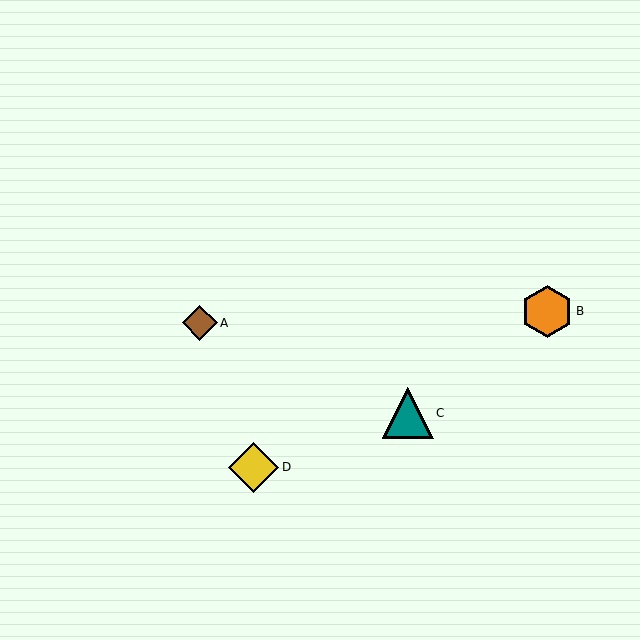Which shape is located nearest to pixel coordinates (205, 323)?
The brown diamond (labeled A) at (200, 323) is nearest to that location.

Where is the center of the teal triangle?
The center of the teal triangle is at (408, 413).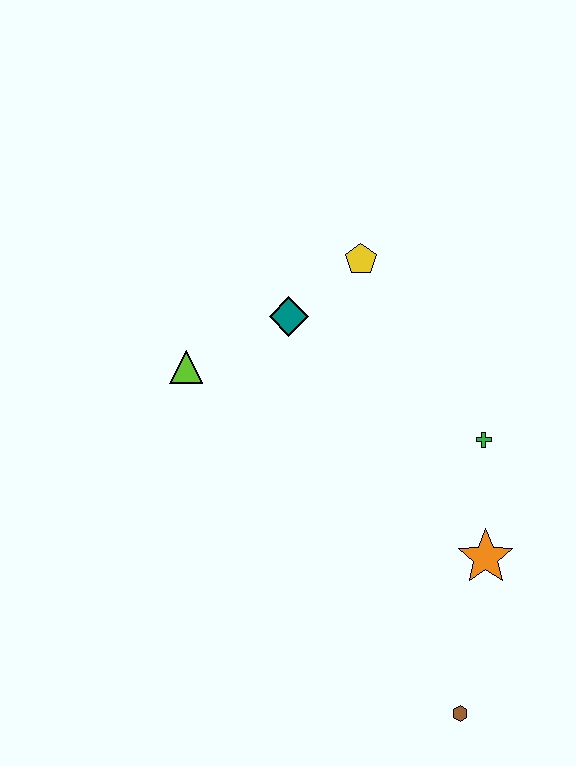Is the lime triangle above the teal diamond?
No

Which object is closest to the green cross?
The orange star is closest to the green cross.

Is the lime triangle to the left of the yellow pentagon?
Yes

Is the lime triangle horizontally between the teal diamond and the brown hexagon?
No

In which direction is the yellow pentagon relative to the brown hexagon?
The yellow pentagon is above the brown hexagon.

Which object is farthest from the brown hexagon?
The yellow pentagon is farthest from the brown hexagon.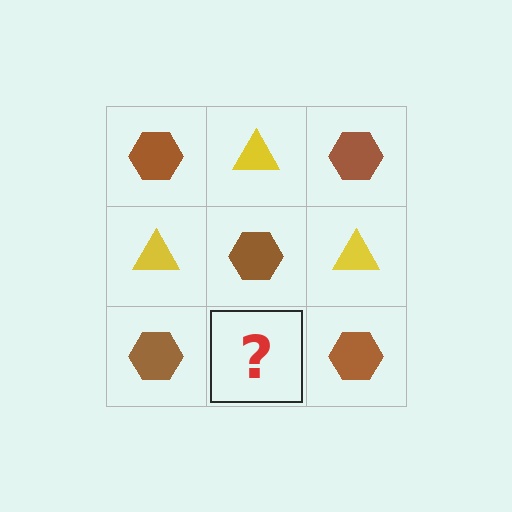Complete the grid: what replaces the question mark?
The question mark should be replaced with a yellow triangle.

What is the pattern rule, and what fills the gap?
The rule is that it alternates brown hexagon and yellow triangle in a checkerboard pattern. The gap should be filled with a yellow triangle.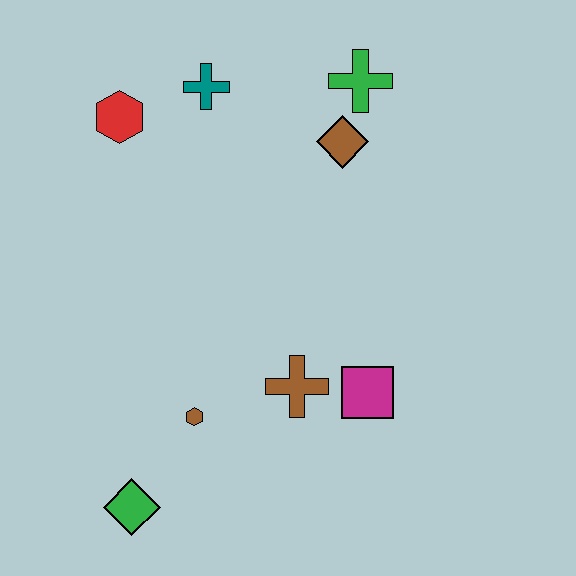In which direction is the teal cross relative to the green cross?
The teal cross is to the left of the green cross.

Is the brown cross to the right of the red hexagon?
Yes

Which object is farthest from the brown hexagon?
The green cross is farthest from the brown hexagon.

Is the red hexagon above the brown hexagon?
Yes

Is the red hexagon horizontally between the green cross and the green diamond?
No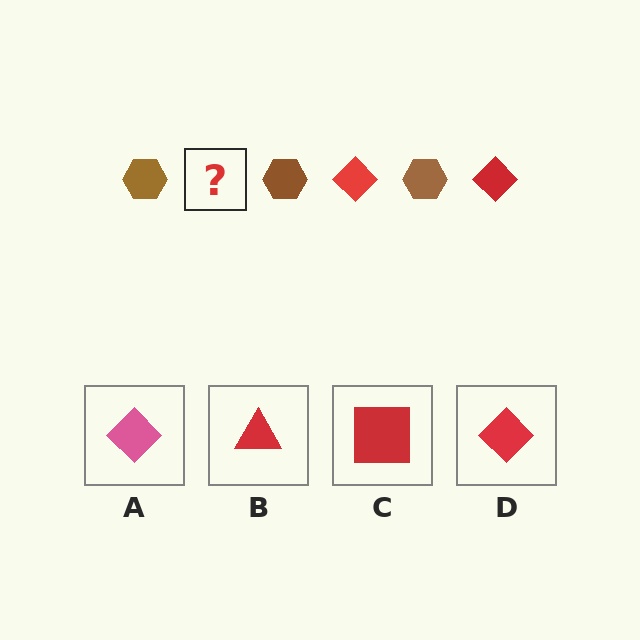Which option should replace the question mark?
Option D.